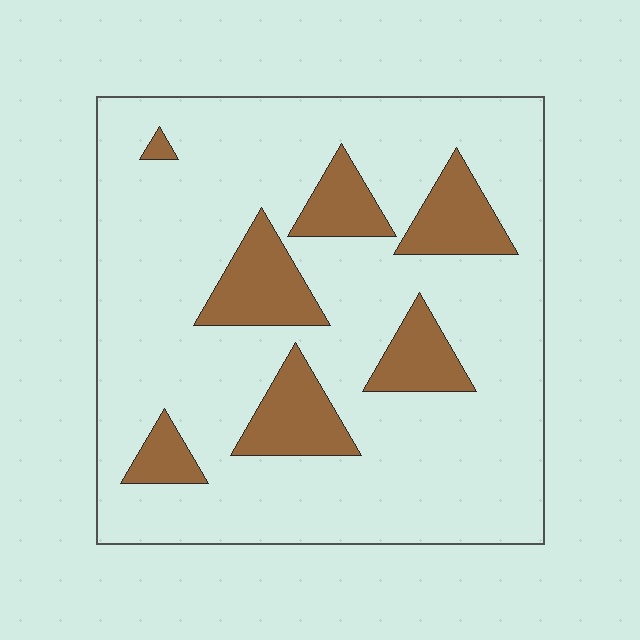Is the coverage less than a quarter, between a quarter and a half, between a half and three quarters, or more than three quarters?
Less than a quarter.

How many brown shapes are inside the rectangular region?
7.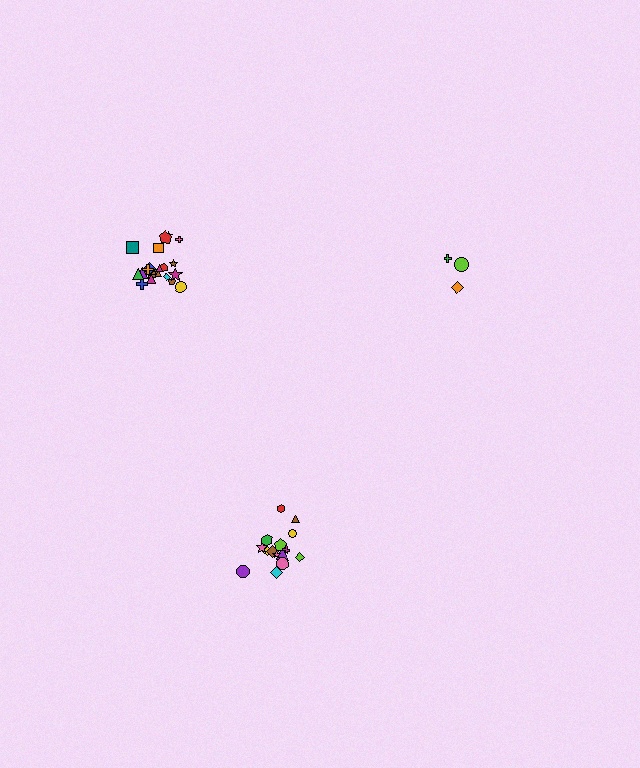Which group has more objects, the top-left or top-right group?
The top-left group.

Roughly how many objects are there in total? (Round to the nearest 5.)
Roughly 40 objects in total.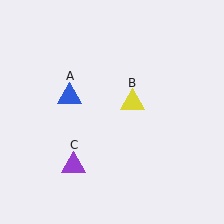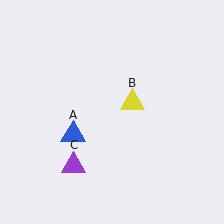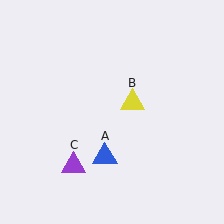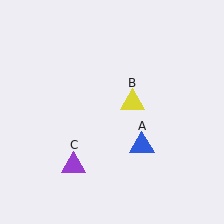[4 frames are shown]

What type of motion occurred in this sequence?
The blue triangle (object A) rotated counterclockwise around the center of the scene.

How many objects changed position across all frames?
1 object changed position: blue triangle (object A).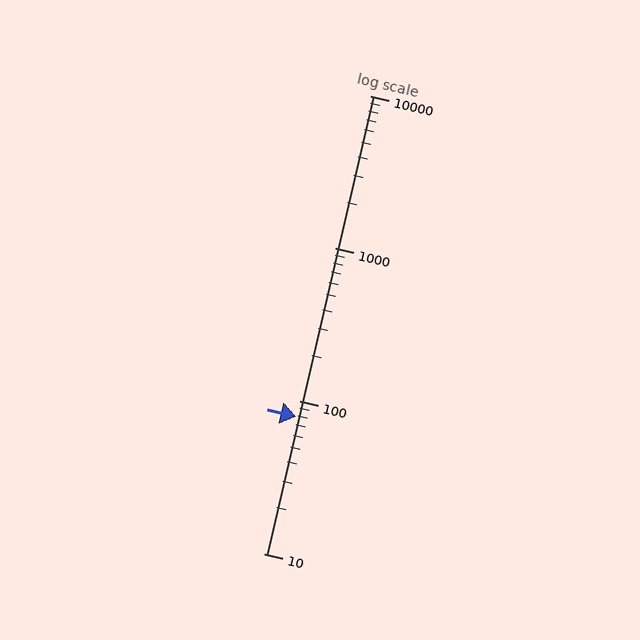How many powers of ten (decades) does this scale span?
The scale spans 3 decades, from 10 to 10000.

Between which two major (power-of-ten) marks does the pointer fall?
The pointer is between 10 and 100.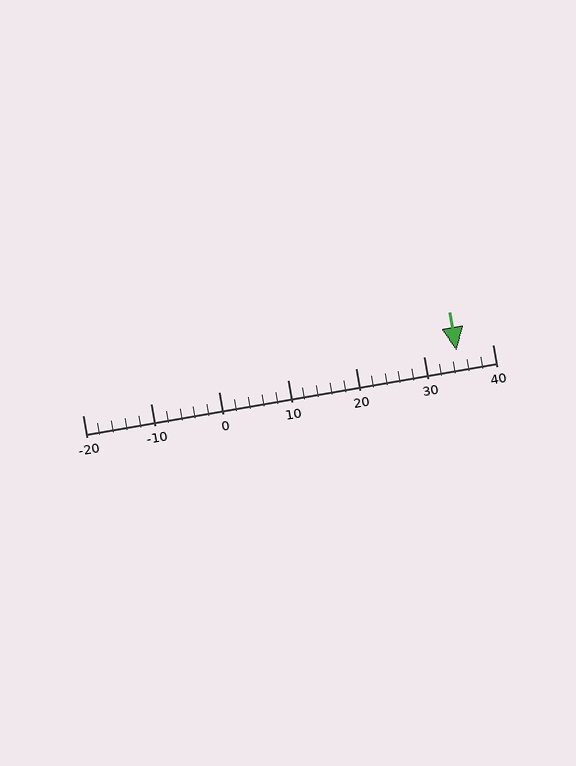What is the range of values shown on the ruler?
The ruler shows values from -20 to 40.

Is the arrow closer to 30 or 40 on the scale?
The arrow is closer to 30.